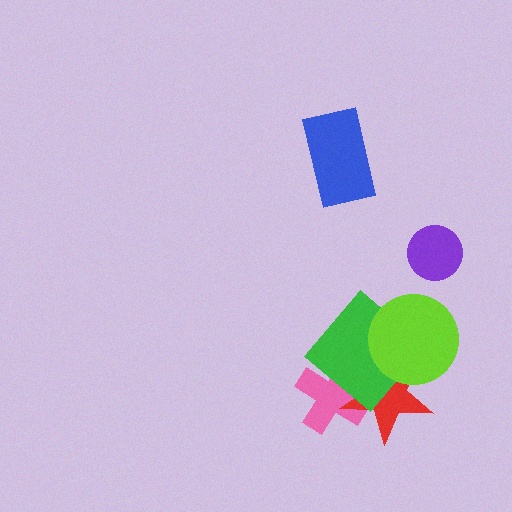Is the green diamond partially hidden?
Yes, it is partially covered by another shape.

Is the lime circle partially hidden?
No, no other shape covers it.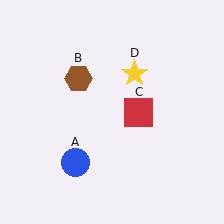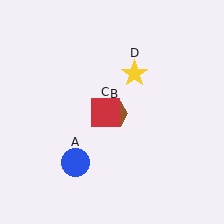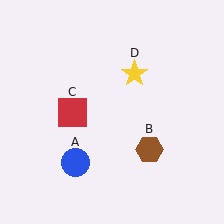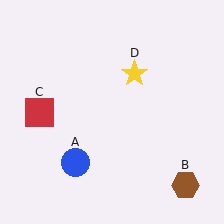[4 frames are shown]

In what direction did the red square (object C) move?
The red square (object C) moved left.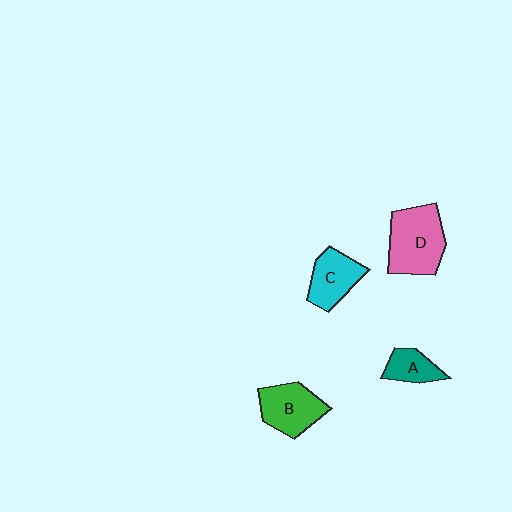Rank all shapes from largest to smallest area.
From largest to smallest: D (pink), B (green), C (cyan), A (teal).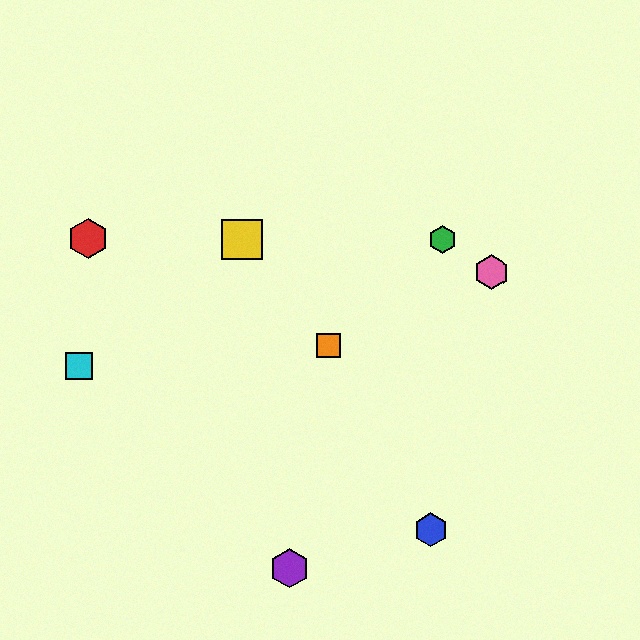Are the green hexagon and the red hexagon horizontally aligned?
Yes, both are at y≈240.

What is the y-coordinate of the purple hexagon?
The purple hexagon is at y≈568.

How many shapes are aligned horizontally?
3 shapes (the red hexagon, the green hexagon, the yellow square) are aligned horizontally.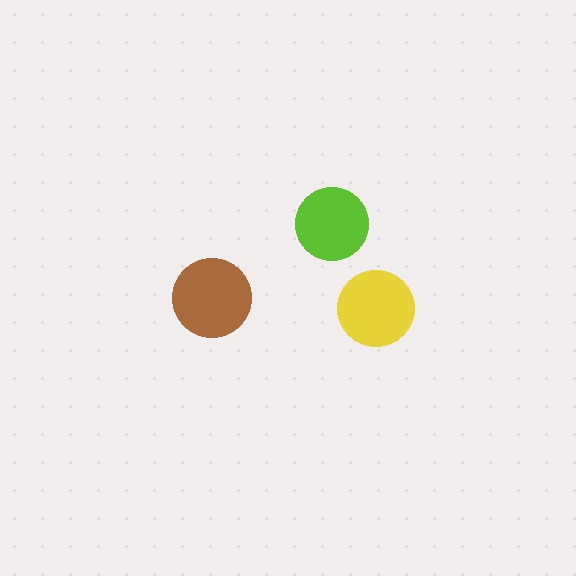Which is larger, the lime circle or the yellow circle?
The yellow one.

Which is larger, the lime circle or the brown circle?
The brown one.